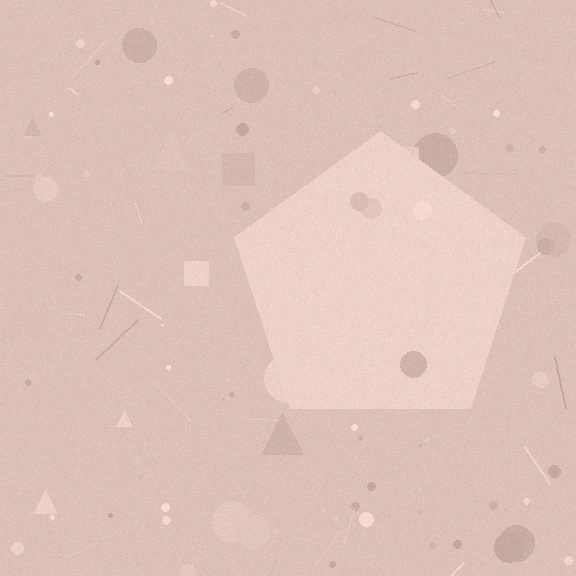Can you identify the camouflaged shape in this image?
The camouflaged shape is a pentagon.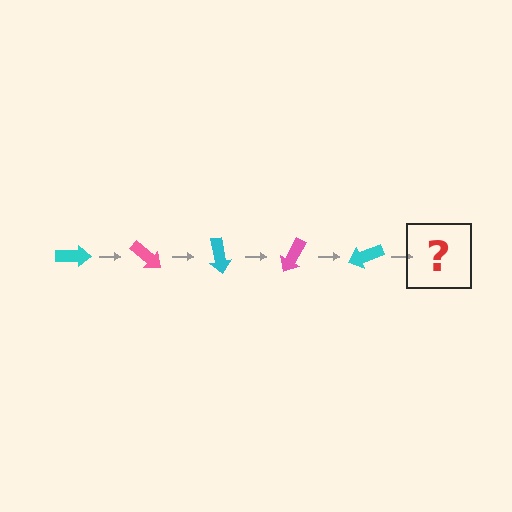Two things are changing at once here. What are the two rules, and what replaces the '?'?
The two rules are that it rotates 40 degrees each step and the color cycles through cyan and pink. The '?' should be a pink arrow, rotated 200 degrees from the start.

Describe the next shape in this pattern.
It should be a pink arrow, rotated 200 degrees from the start.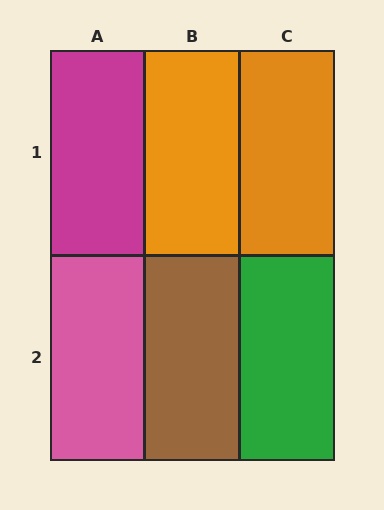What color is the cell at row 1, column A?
Magenta.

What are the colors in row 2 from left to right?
Pink, brown, green.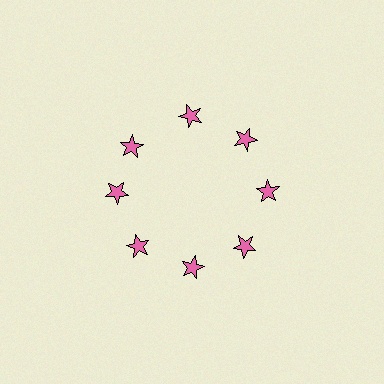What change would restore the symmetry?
The symmetry would be restored by rotating it back into even spacing with its neighbors so that all 8 stars sit at equal angles and equal distance from the center.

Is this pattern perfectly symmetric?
No. The 8 pink stars are arranged in a ring, but one element near the 10 o'clock position is rotated out of alignment along the ring, breaking the 8-fold rotational symmetry.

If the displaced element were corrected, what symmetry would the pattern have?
It would have 8-fold rotational symmetry — the pattern would map onto itself every 45 degrees.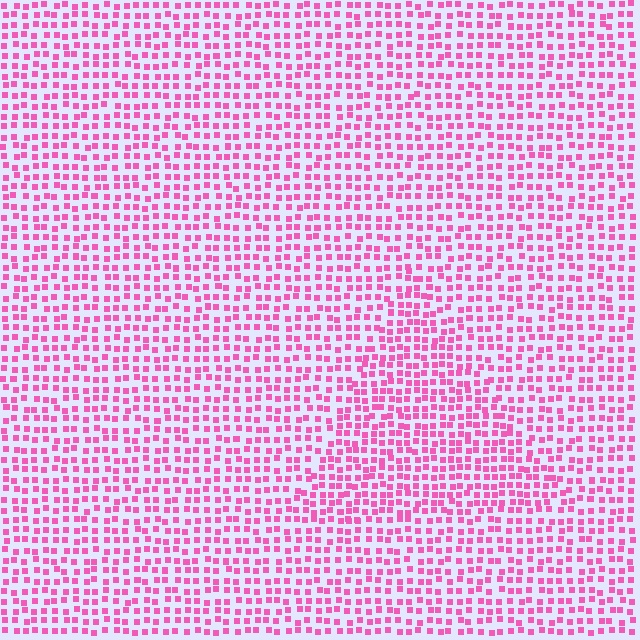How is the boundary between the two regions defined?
The boundary is defined by a change in element density (approximately 1.4x ratio). All elements are the same color, size, and shape.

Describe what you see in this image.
The image contains small pink elements arranged at two different densities. A triangle-shaped region is visible where the elements are more densely packed than the surrounding area.